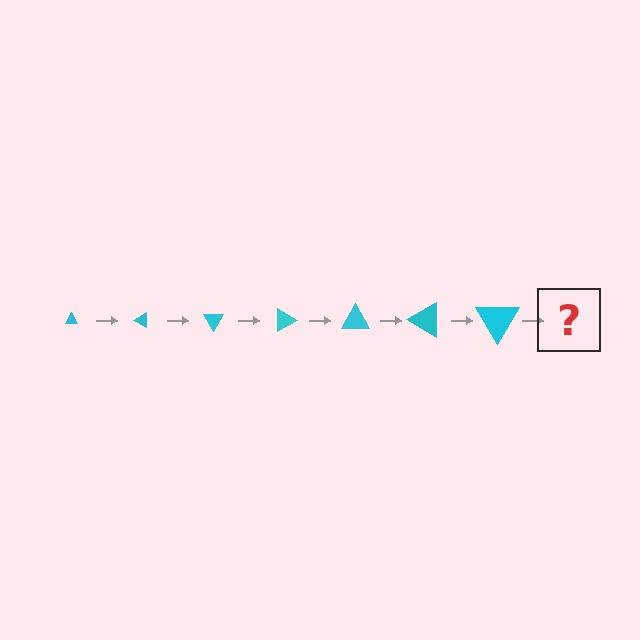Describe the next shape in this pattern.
It should be a triangle, larger than the previous one and rotated 210 degrees from the start.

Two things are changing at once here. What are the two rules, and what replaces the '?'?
The two rules are that the triangle grows larger each step and it rotates 30 degrees each step. The '?' should be a triangle, larger than the previous one and rotated 210 degrees from the start.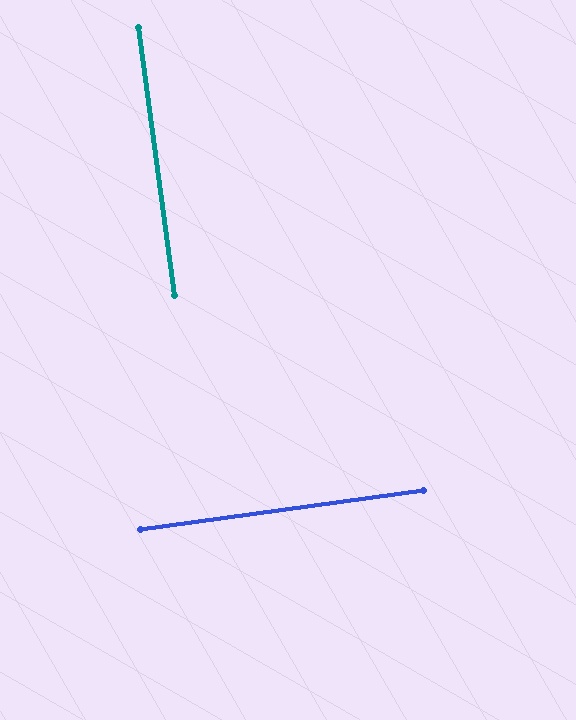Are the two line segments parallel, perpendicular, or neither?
Perpendicular — they meet at approximately 90°.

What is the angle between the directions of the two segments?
Approximately 90 degrees.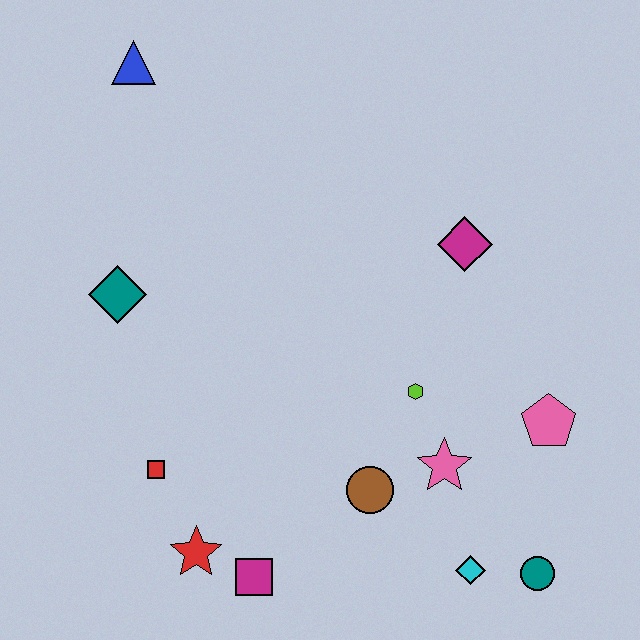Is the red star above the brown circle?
No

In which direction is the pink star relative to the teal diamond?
The pink star is to the right of the teal diamond.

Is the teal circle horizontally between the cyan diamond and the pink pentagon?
Yes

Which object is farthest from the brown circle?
The blue triangle is farthest from the brown circle.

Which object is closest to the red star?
The magenta square is closest to the red star.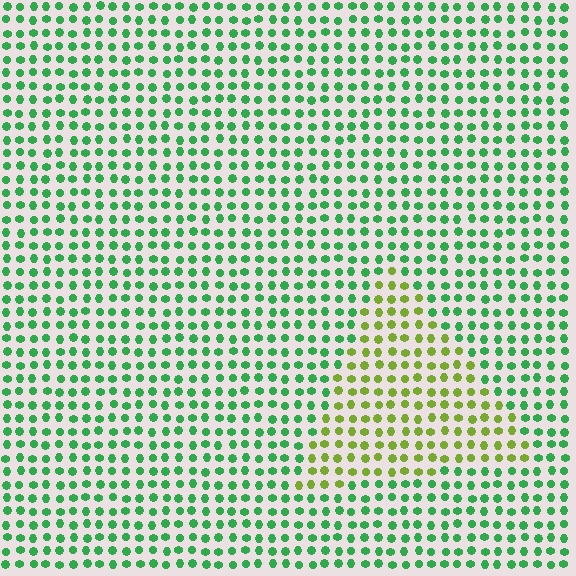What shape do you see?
I see a triangle.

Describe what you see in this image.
The image is filled with small green elements in a uniform arrangement. A triangle-shaped region is visible where the elements are tinted to a slightly different hue, forming a subtle color boundary.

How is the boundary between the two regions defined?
The boundary is defined purely by a slight shift in hue (about 49 degrees). Spacing, size, and orientation are identical on both sides.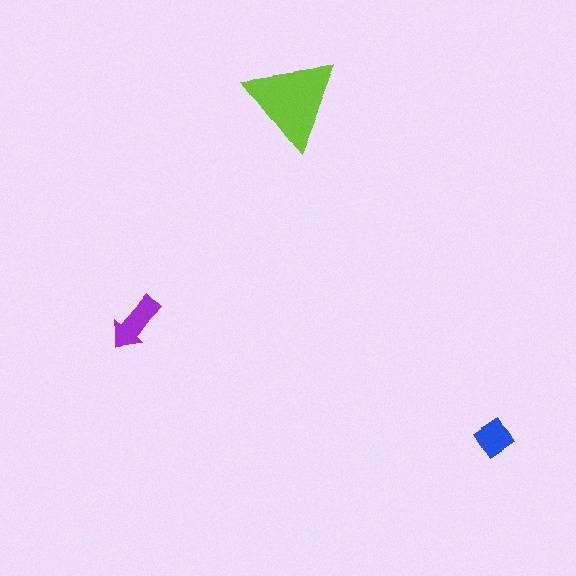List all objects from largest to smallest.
The lime triangle, the purple arrow, the blue diamond.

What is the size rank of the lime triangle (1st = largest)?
1st.